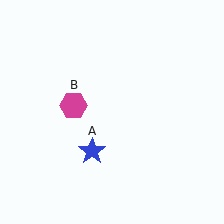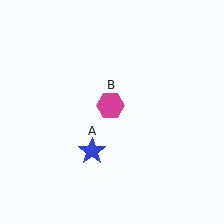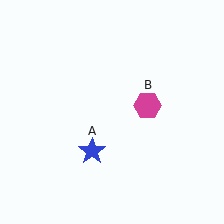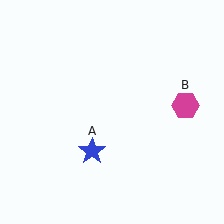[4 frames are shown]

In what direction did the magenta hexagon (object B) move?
The magenta hexagon (object B) moved right.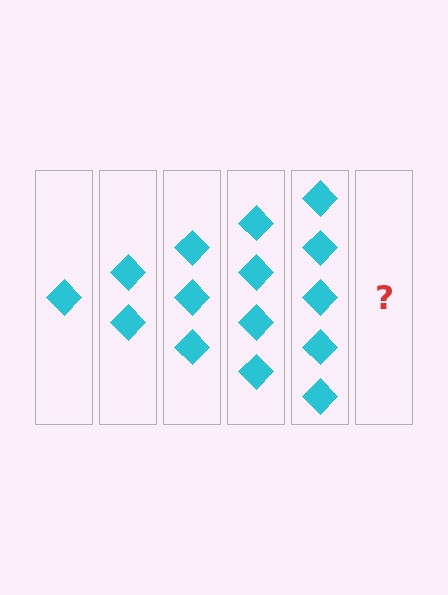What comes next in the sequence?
The next element should be 6 diamonds.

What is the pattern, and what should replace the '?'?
The pattern is that each step adds one more diamond. The '?' should be 6 diamonds.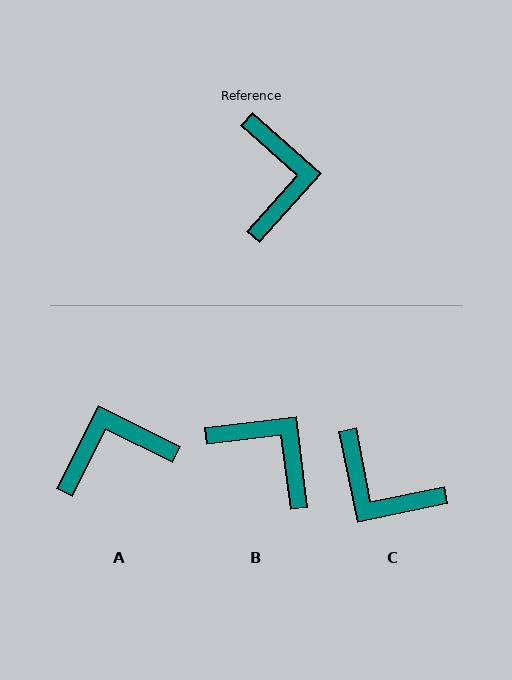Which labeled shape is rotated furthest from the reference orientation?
C, about 127 degrees away.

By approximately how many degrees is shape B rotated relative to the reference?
Approximately 49 degrees counter-clockwise.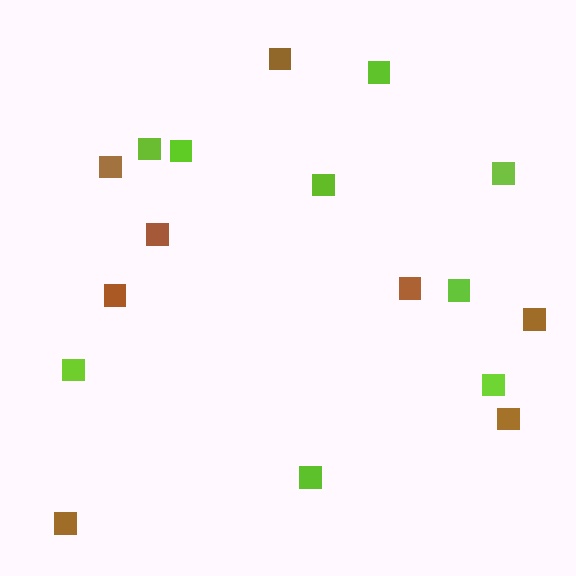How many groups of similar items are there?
There are 2 groups: one group of brown squares (8) and one group of lime squares (9).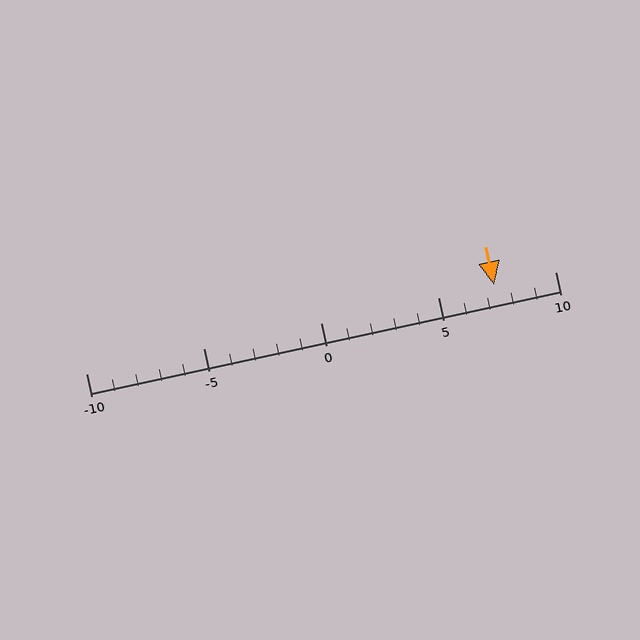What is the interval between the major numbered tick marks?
The major tick marks are spaced 5 units apart.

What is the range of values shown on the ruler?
The ruler shows values from -10 to 10.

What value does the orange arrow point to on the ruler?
The orange arrow points to approximately 7.